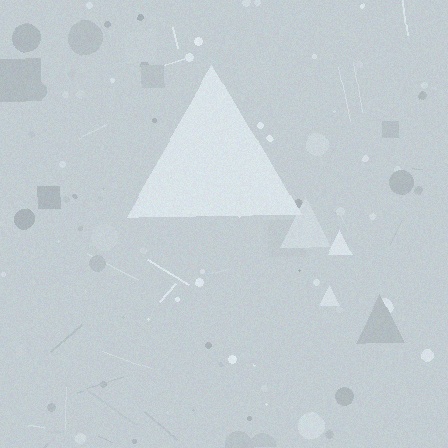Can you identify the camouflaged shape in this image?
The camouflaged shape is a triangle.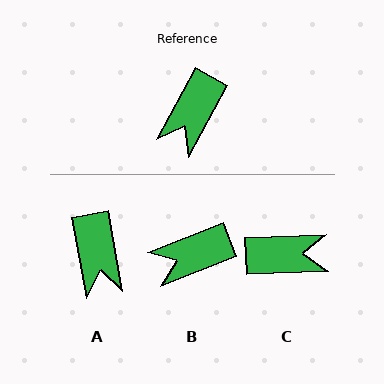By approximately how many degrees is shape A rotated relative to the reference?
Approximately 39 degrees counter-clockwise.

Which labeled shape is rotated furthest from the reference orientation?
C, about 121 degrees away.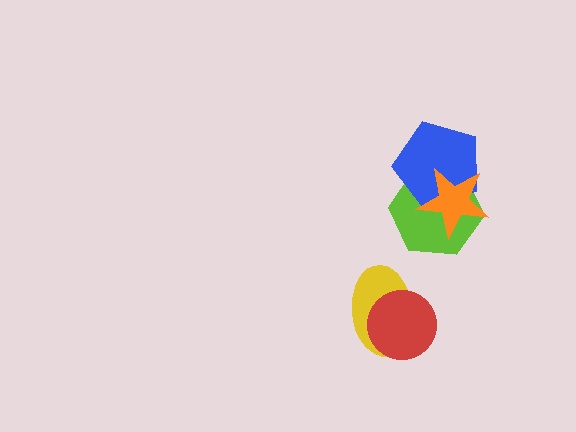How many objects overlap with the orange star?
2 objects overlap with the orange star.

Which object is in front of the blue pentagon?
The orange star is in front of the blue pentagon.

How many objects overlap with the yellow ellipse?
1 object overlaps with the yellow ellipse.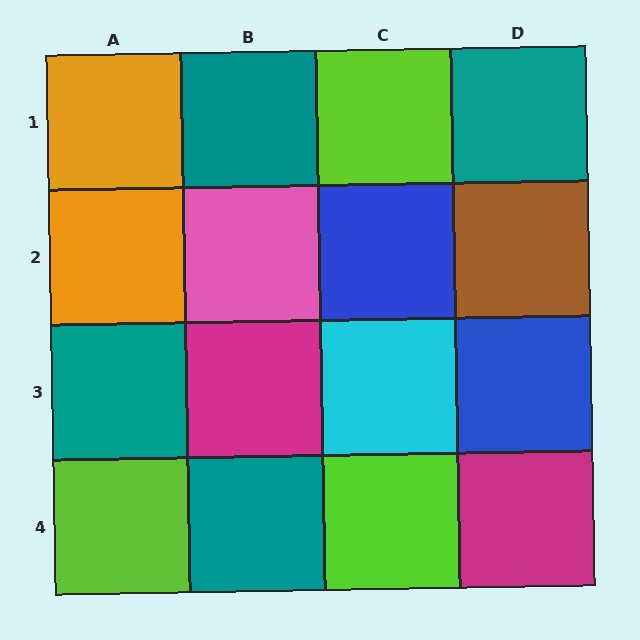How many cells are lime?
3 cells are lime.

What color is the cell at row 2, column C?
Blue.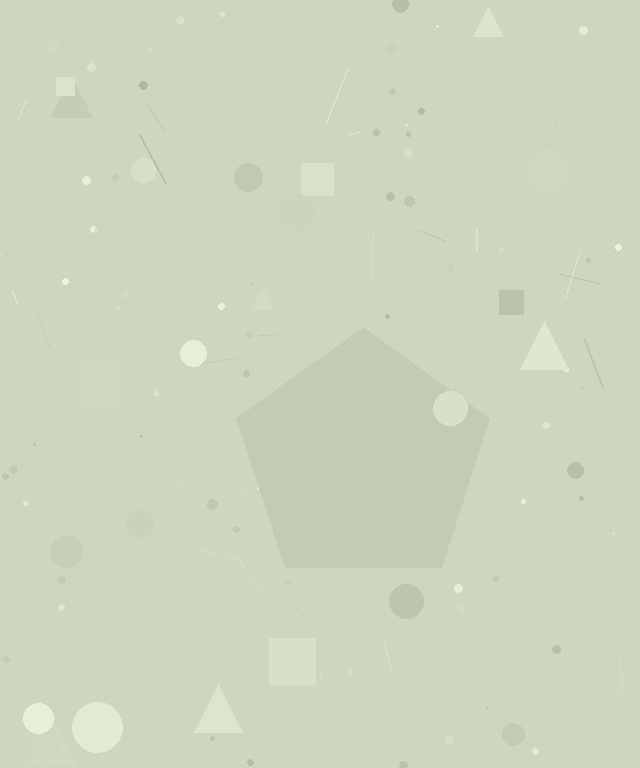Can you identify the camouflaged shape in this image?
The camouflaged shape is a pentagon.